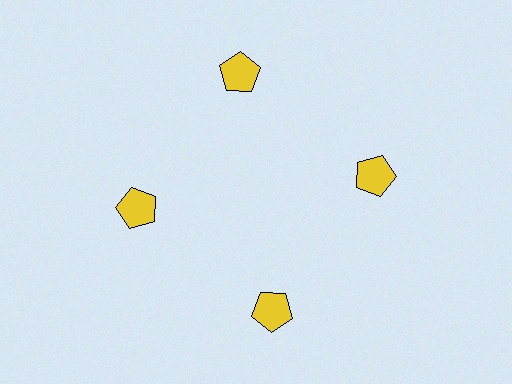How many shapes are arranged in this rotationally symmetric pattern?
There are 4 shapes, arranged in 4 groups of 1.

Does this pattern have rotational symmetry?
Yes, this pattern has 4-fold rotational symmetry. It looks the same after rotating 90 degrees around the center.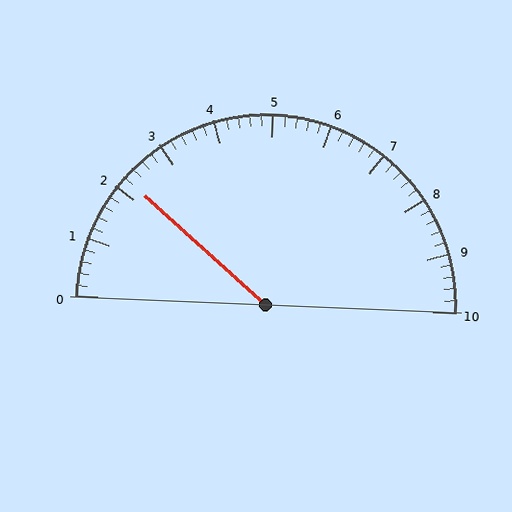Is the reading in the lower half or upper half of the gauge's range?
The reading is in the lower half of the range (0 to 10).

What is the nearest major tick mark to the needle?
The nearest major tick mark is 2.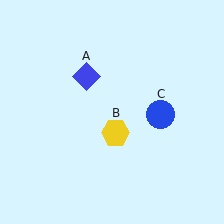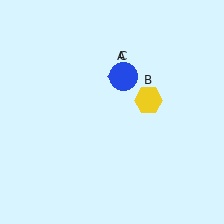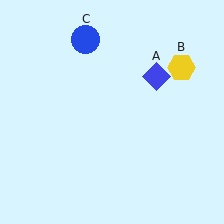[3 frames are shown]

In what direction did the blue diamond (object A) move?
The blue diamond (object A) moved right.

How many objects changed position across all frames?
3 objects changed position: blue diamond (object A), yellow hexagon (object B), blue circle (object C).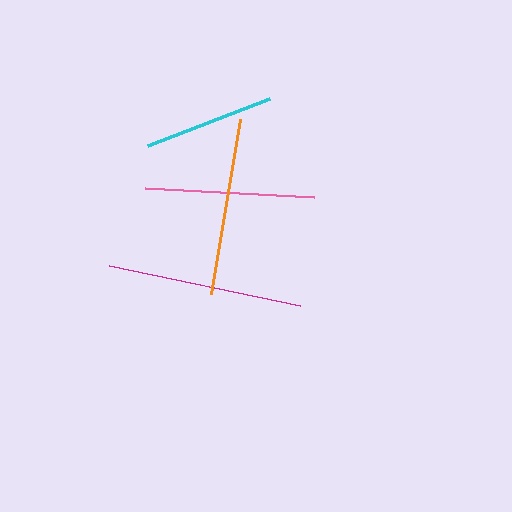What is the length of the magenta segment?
The magenta segment is approximately 195 pixels long.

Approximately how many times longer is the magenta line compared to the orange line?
The magenta line is approximately 1.1 times the length of the orange line.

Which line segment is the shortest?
The cyan line is the shortest at approximately 131 pixels.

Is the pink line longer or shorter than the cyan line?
The pink line is longer than the cyan line.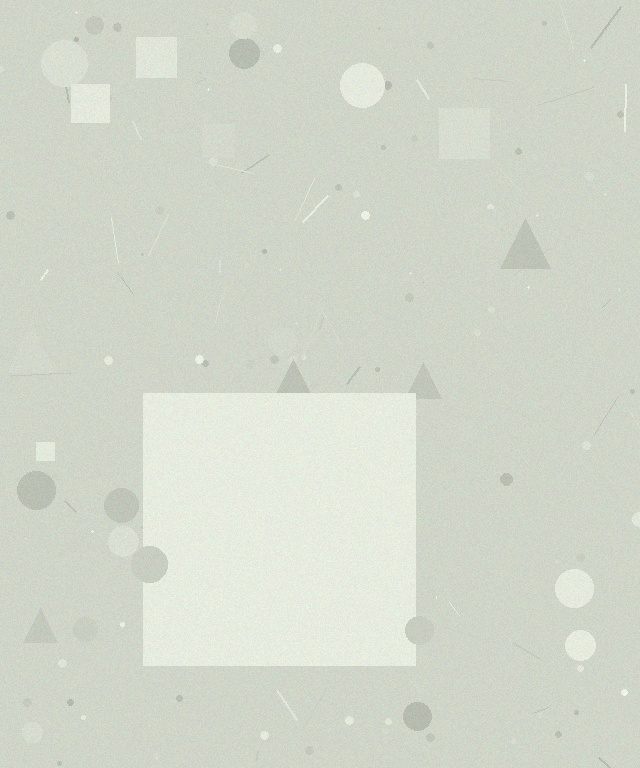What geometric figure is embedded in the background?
A square is embedded in the background.